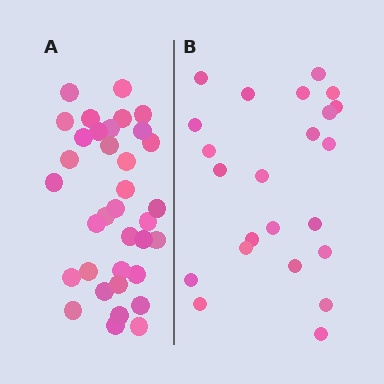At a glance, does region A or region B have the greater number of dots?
Region A (the left region) has more dots.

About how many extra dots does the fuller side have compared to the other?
Region A has roughly 12 or so more dots than region B.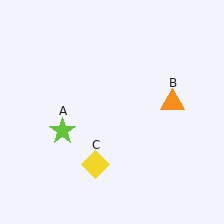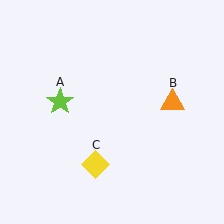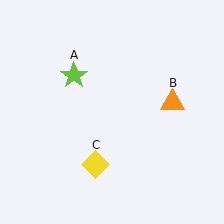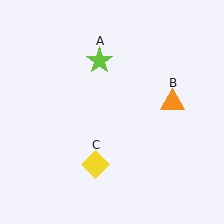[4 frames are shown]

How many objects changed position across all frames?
1 object changed position: lime star (object A).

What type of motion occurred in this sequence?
The lime star (object A) rotated clockwise around the center of the scene.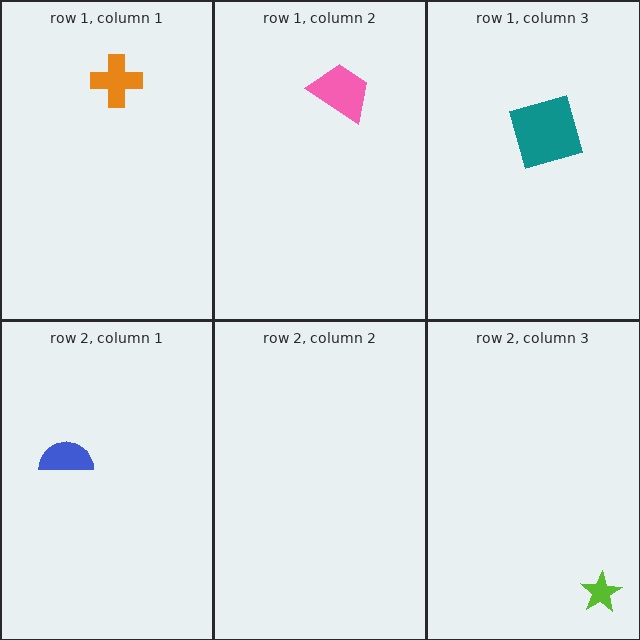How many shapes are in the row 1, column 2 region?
1.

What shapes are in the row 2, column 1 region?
The blue semicircle.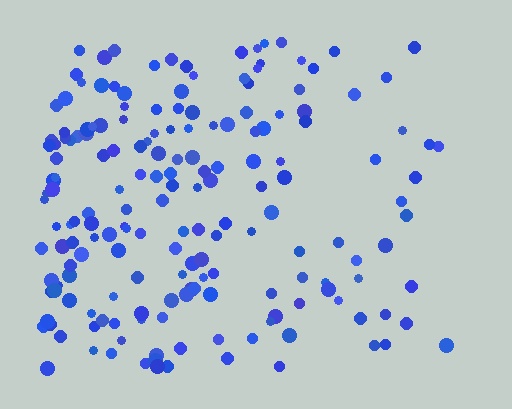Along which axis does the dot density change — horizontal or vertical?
Horizontal.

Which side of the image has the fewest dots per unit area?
The right.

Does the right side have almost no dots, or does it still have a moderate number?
Still a moderate number, just noticeably fewer than the left.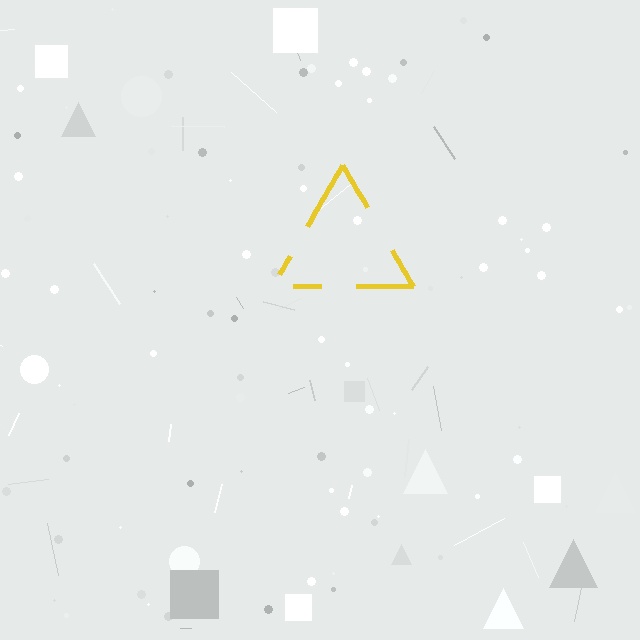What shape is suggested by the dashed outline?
The dashed outline suggests a triangle.